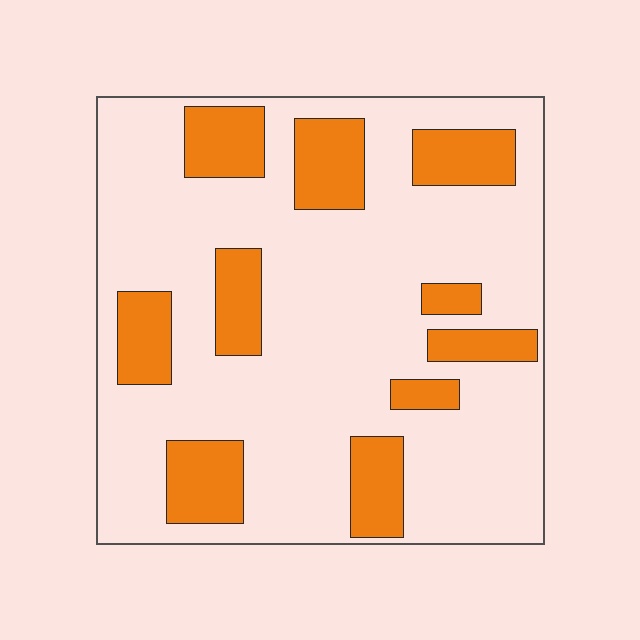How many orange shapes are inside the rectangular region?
10.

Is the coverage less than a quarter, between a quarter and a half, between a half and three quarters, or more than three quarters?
Less than a quarter.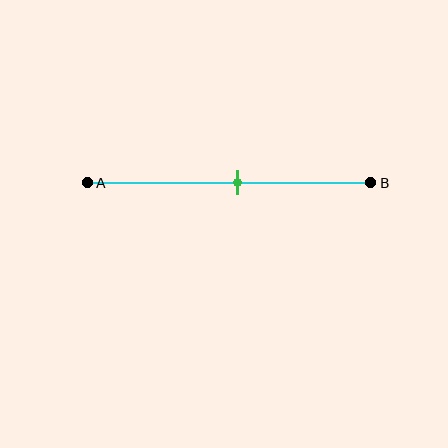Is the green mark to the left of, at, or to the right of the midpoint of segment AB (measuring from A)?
The green mark is to the right of the midpoint of segment AB.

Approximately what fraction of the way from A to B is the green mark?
The green mark is approximately 55% of the way from A to B.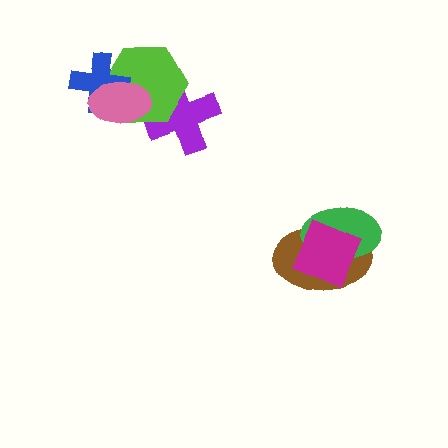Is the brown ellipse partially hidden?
Yes, it is partially covered by another shape.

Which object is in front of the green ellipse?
The magenta square is in front of the green ellipse.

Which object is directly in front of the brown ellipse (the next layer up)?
The green ellipse is directly in front of the brown ellipse.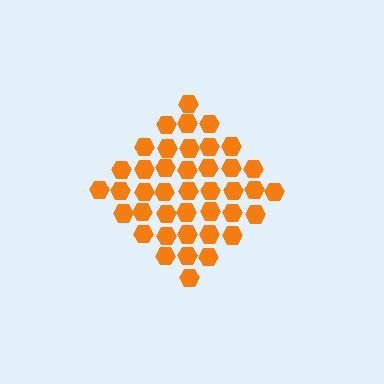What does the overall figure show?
The overall figure shows a diamond.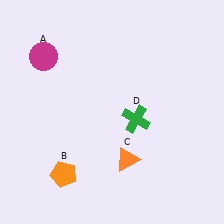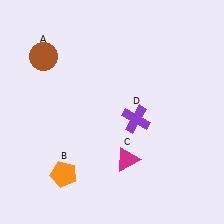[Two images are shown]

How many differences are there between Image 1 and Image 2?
There are 3 differences between the two images.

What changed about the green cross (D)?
In Image 1, D is green. In Image 2, it changed to purple.